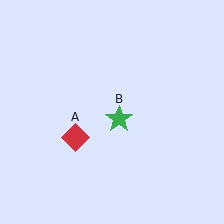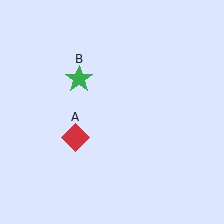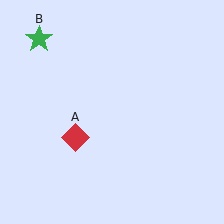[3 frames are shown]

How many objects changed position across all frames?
1 object changed position: green star (object B).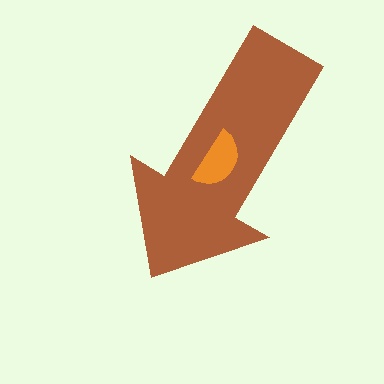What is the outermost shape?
The brown arrow.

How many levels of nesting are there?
2.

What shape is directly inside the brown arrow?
The orange semicircle.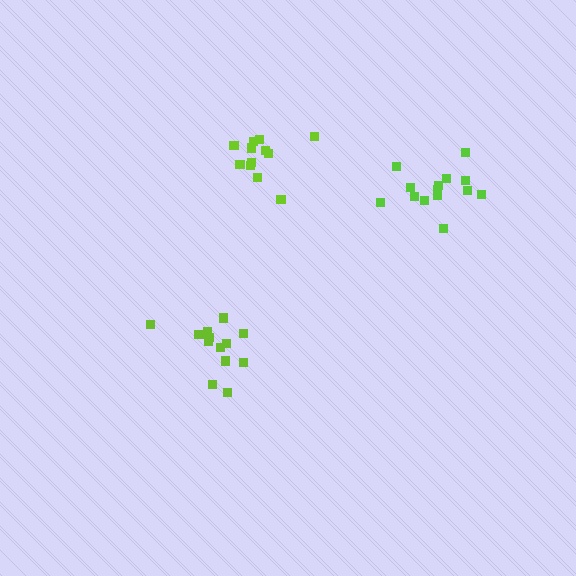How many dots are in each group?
Group 1: 12 dots, Group 2: 14 dots, Group 3: 13 dots (39 total).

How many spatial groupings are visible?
There are 3 spatial groupings.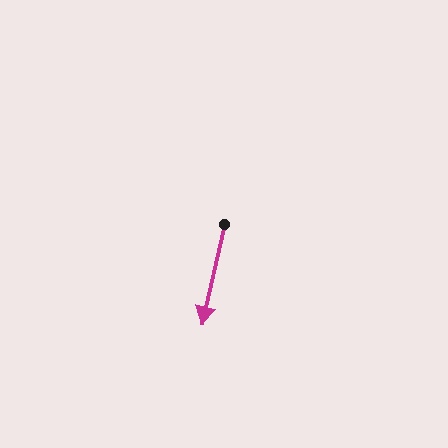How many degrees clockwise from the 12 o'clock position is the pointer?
Approximately 193 degrees.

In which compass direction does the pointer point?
South.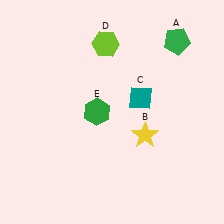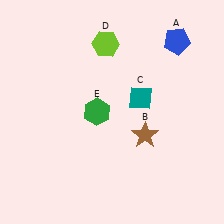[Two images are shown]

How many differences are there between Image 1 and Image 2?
There are 2 differences between the two images.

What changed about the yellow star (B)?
In Image 1, B is yellow. In Image 2, it changed to brown.